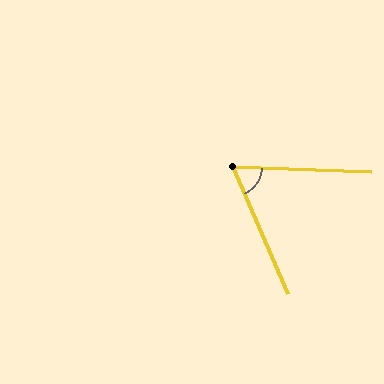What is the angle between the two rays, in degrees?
Approximately 65 degrees.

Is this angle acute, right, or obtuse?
It is acute.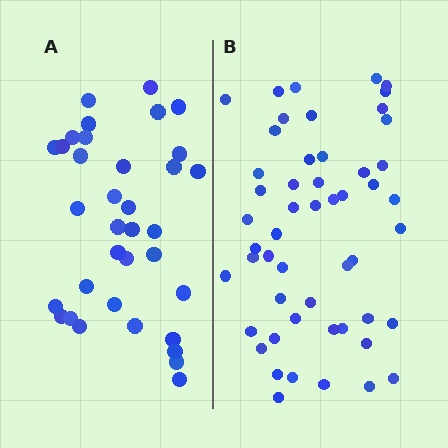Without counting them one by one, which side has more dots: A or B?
Region B (the right region) has more dots.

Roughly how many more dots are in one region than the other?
Region B has approximately 15 more dots than region A.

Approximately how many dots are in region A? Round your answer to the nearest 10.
About 40 dots. (The exact count is 35, which rounds to 40.)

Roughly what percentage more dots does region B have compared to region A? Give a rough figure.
About 50% more.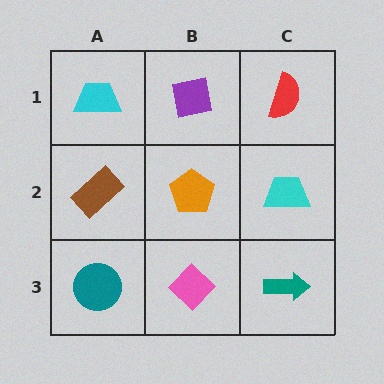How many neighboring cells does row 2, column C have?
3.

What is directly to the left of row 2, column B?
A brown rectangle.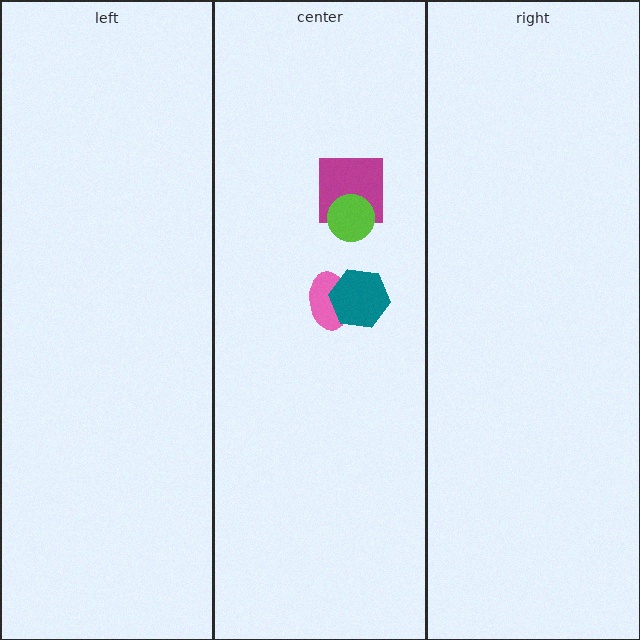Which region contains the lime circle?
The center region.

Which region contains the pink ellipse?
The center region.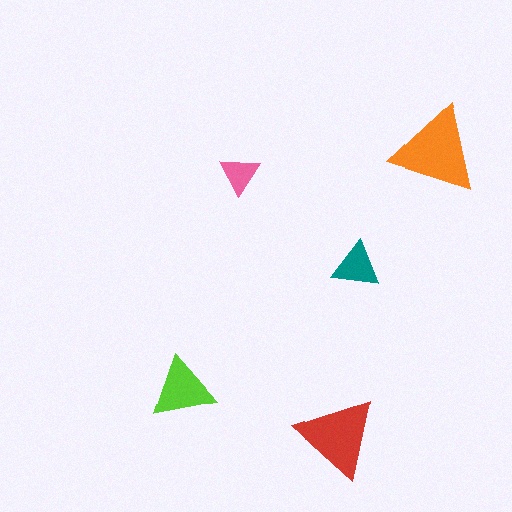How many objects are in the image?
There are 5 objects in the image.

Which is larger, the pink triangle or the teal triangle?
The teal one.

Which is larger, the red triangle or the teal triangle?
The red one.